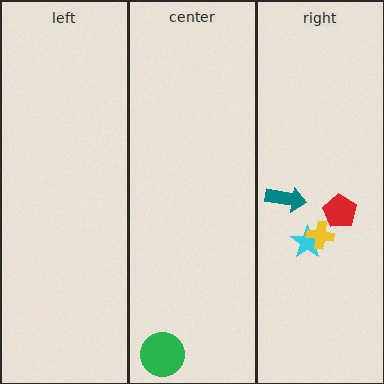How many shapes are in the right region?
4.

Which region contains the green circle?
The center region.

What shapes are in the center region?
The green circle.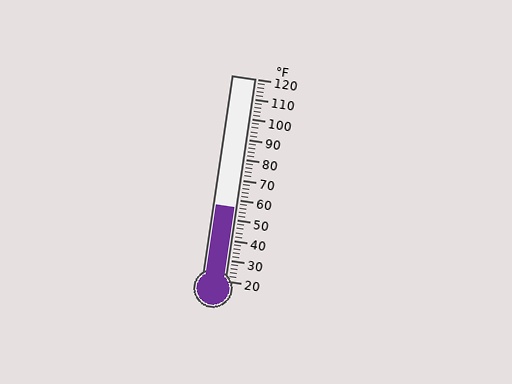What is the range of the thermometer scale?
The thermometer scale ranges from 20°F to 120°F.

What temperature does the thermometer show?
The thermometer shows approximately 56°F.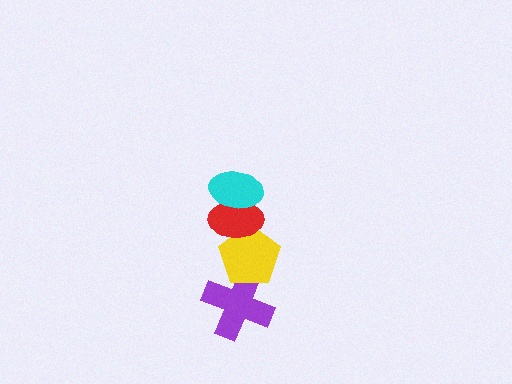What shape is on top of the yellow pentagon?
The red ellipse is on top of the yellow pentagon.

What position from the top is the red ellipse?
The red ellipse is 2nd from the top.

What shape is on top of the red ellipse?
The cyan ellipse is on top of the red ellipse.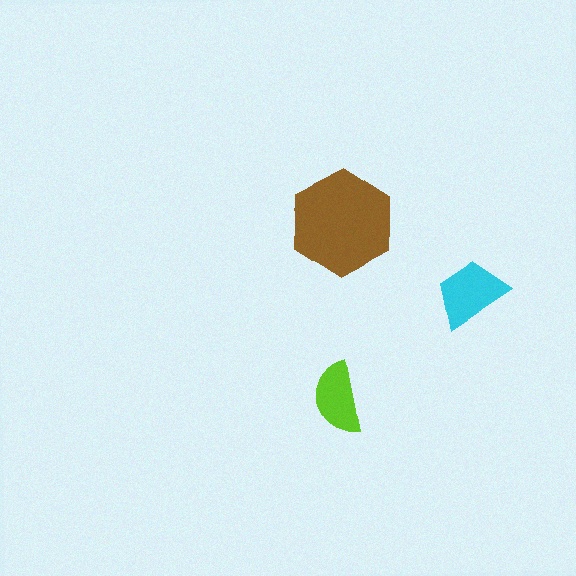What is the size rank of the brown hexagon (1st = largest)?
1st.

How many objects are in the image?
There are 3 objects in the image.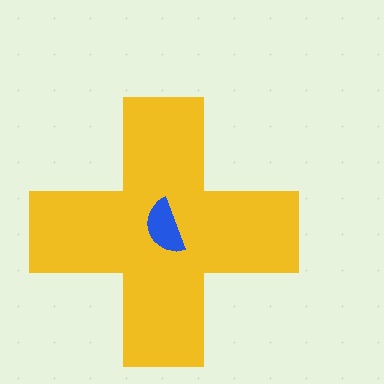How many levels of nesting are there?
2.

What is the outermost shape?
The yellow cross.